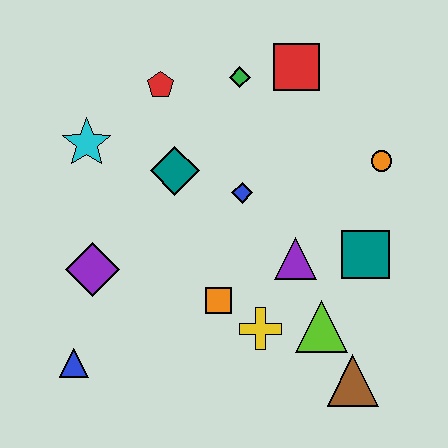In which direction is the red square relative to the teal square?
The red square is above the teal square.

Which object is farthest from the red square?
The blue triangle is farthest from the red square.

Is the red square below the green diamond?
No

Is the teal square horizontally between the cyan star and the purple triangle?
No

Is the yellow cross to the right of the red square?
No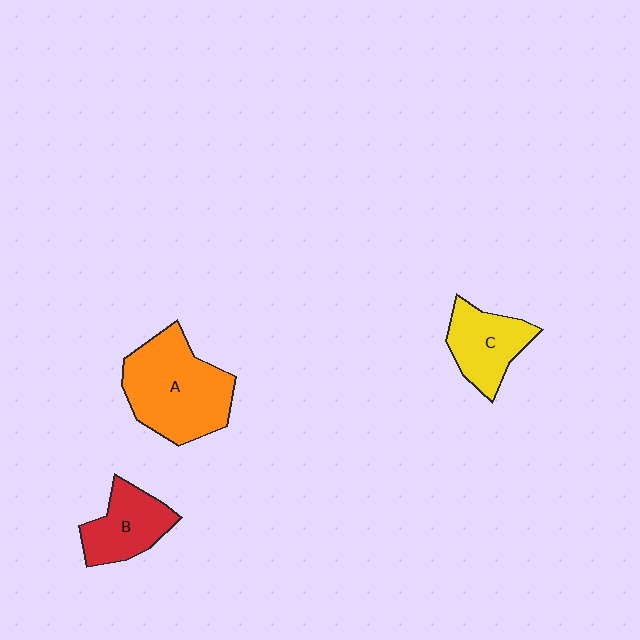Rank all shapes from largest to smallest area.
From largest to smallest: A (orange), C (yellow), B (red).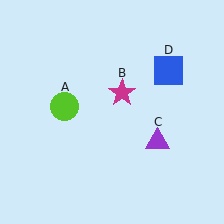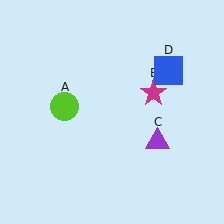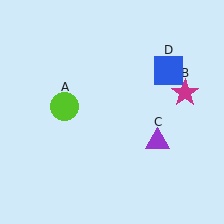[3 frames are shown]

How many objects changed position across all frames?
1 object changed position: magenta star (object B).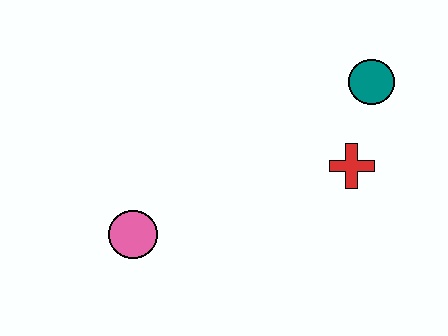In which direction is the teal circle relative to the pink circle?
The teal circle is to the right of the pink circle.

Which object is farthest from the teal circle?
The pink circle is farthest from the teal circle.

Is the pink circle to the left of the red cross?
Yes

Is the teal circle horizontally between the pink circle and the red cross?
No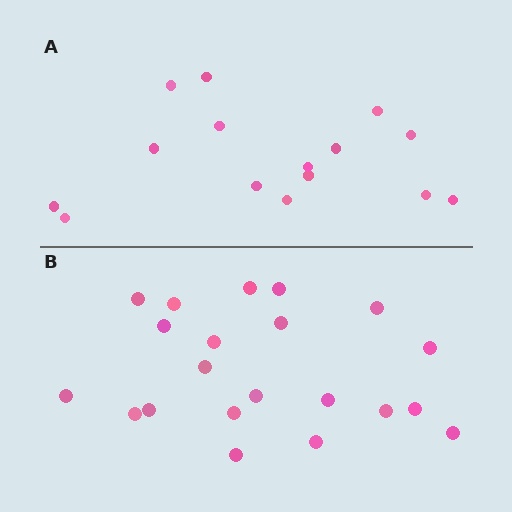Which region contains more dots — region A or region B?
Region B (the bottom region) has more dots.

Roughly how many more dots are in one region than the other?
Region B has about 6 more dots than region A.